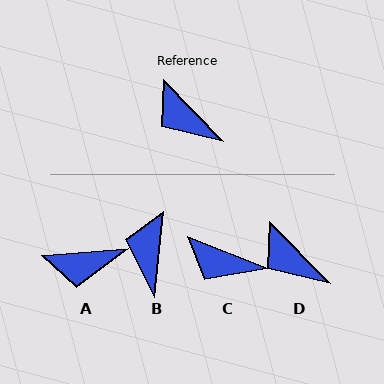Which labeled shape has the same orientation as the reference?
D.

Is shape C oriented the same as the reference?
No, it is off by about 24 degrees.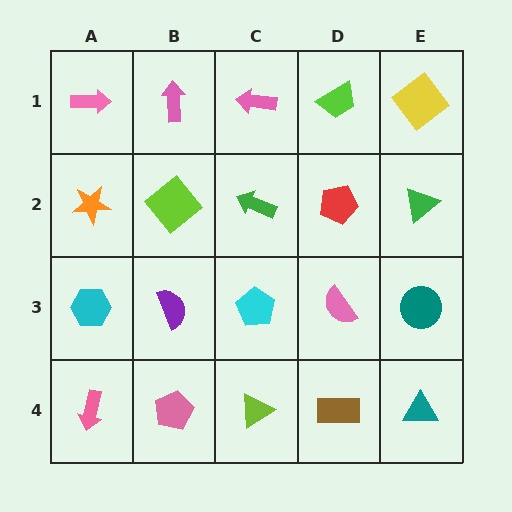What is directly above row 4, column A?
A cyan hexagon.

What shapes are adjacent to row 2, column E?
A yellow diamond (row 1, column E), a teal circle (row 3, column E), a red pentagon (row 2, column D).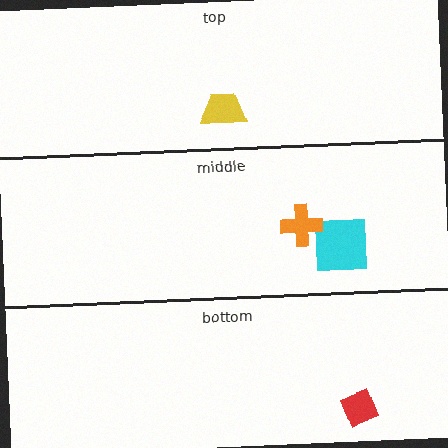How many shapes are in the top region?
1.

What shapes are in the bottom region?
The red diamond.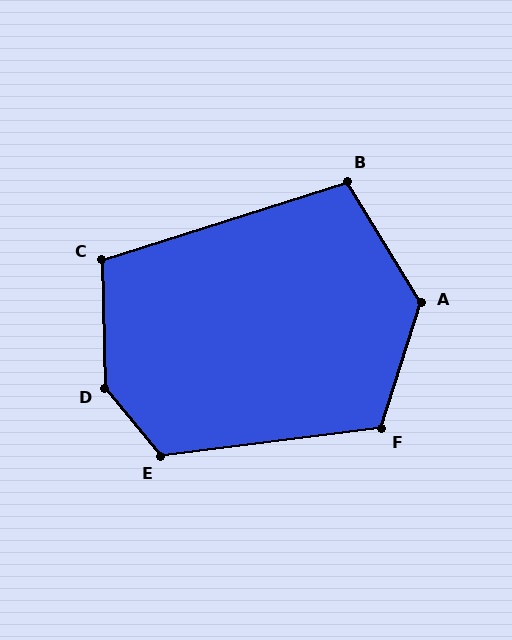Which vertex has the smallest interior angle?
B, at approximately 104 degrees.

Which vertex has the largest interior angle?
D, at approximately 142 degrees.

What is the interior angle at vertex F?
Approximately 114 degrees (obtuse).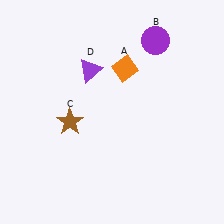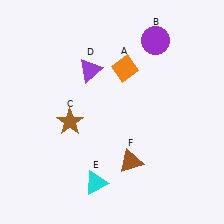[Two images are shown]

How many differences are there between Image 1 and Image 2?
There are 2 differences between the two images.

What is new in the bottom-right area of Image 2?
A brown triangle (F) was added in the bottom-right area of Image 2.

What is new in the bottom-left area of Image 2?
A cyan triangle (E) was added in the bottom-left area of Image 2.